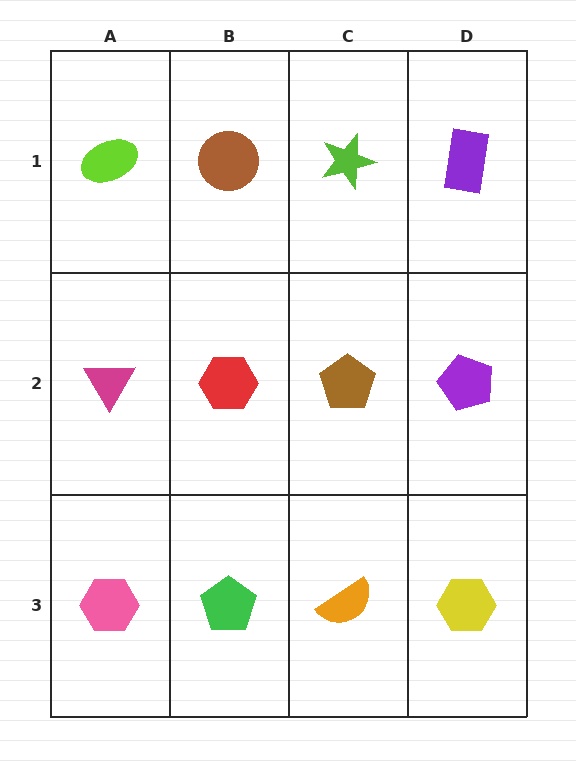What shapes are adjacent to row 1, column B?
A red hexagon (row 2, column B), a lime ellipse (row 1, column A), a lime star (row 1, column C).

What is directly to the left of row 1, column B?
A lime ellipse.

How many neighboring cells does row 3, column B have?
3.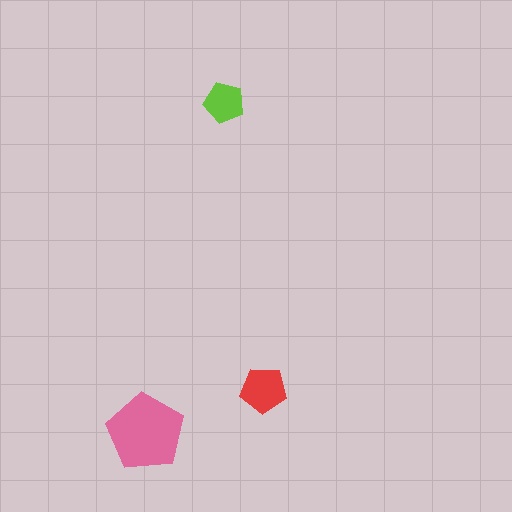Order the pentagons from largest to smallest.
the pink one, the red one, the lime one.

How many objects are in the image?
There are 3 objects in the image.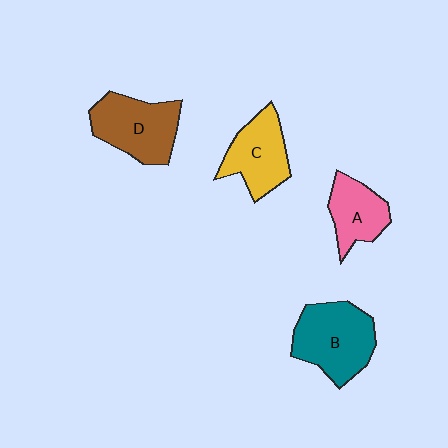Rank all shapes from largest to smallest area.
From largest to smallest: B (teal), D (brown), C (yellow), A (pink).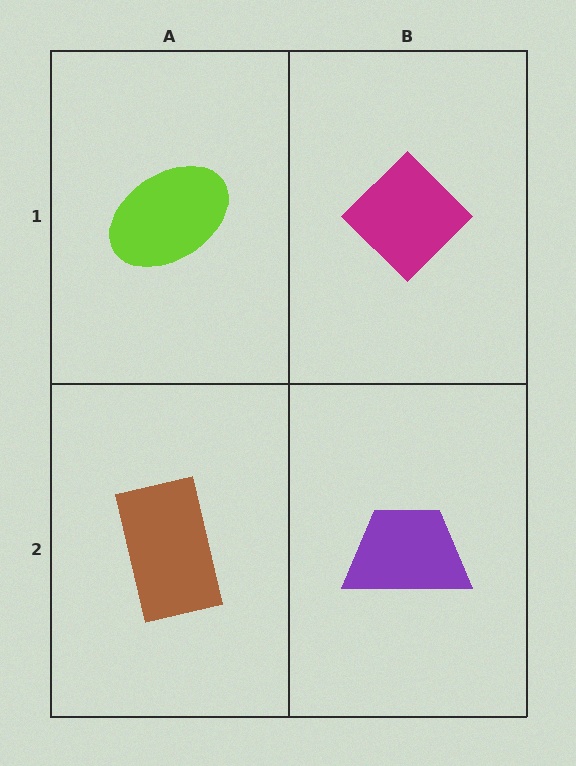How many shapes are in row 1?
2 shapes.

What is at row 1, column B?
A magenta diamond.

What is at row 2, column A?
A brown rectangle.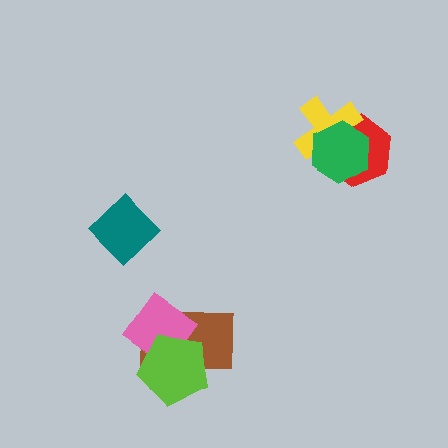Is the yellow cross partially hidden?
Yes, it is partially covered by another shape.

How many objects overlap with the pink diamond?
2 objects overlap with the pink diamond.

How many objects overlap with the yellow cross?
2 objects overlap with the yellow cross.